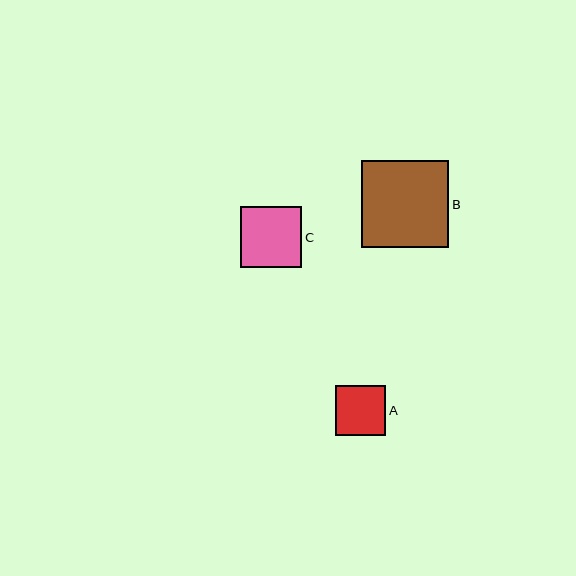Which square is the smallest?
Square A is the smallest with a size of approximately 50 pixels.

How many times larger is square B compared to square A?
Square B is approximately 1.7 times the size of square A.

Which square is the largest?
Square B is the largest with a size of approximately 87 pixels.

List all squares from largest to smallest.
From largest to smallest: B, C, A.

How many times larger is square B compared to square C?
Square B is approximately 1.4 times the size of square C.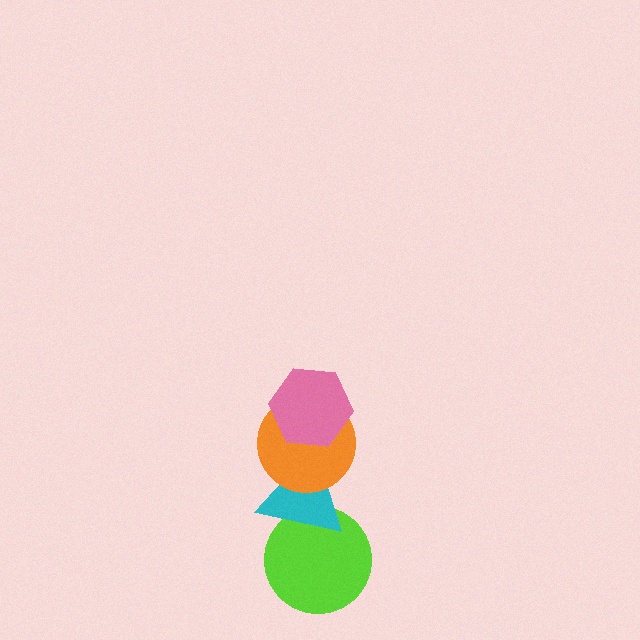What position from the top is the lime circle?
The lime circle is 4th from the top.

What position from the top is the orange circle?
The orange circle is 2nd from the top.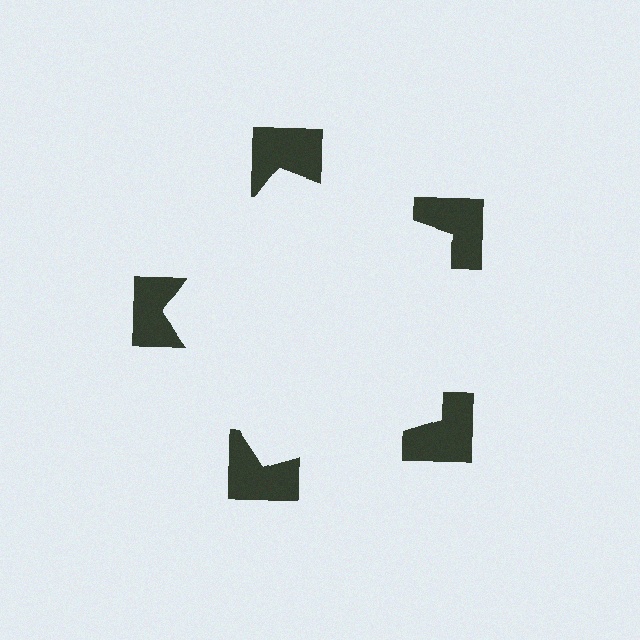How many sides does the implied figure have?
5 sides.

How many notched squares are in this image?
There are 5 — one at each vertex of the illusory pentagon.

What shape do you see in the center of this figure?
An illusory pentagon — its edges are inferred from the aligned wedge cuts in the notched squares, not physically drawn.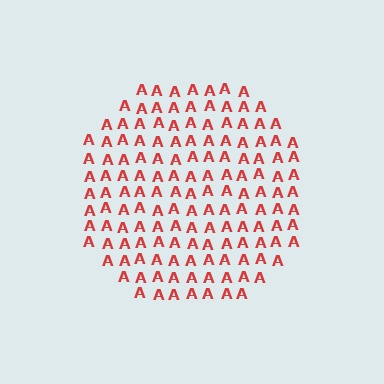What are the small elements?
The small elements are letter A's.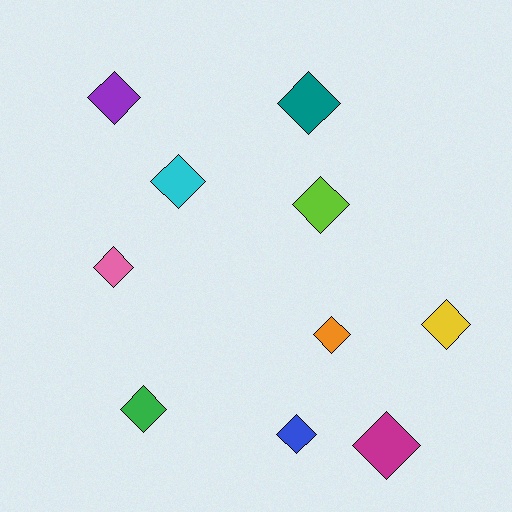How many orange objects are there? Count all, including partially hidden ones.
There is 1 orange object.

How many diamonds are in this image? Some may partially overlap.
There are 10 diamonds.